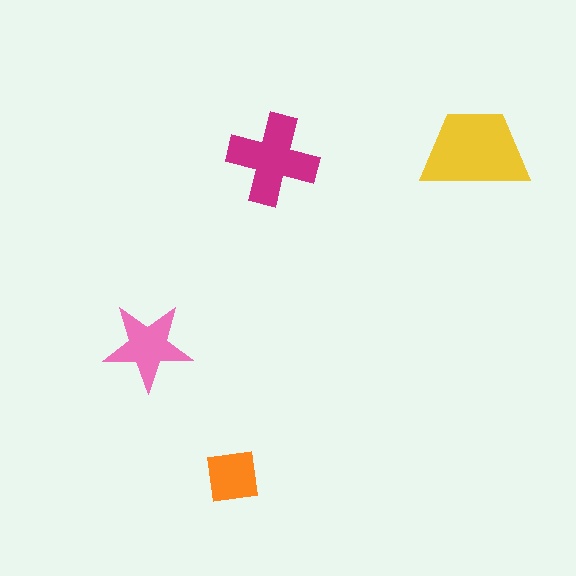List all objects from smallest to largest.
The orange square, the pink star, the magenta cross, the yellow trapezoid.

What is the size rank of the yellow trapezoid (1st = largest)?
1st.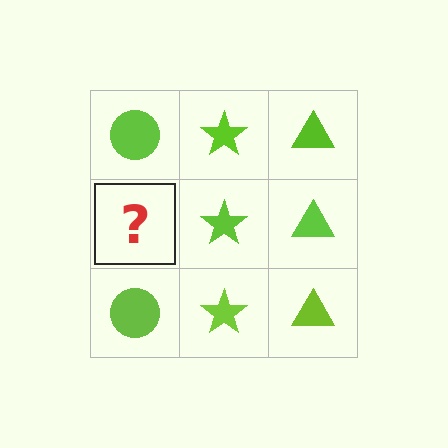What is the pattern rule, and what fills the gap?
The rule is that each column has a consistent shape. The gap should be filled with a lime circle.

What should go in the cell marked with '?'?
The missing cell should contain a lime circle.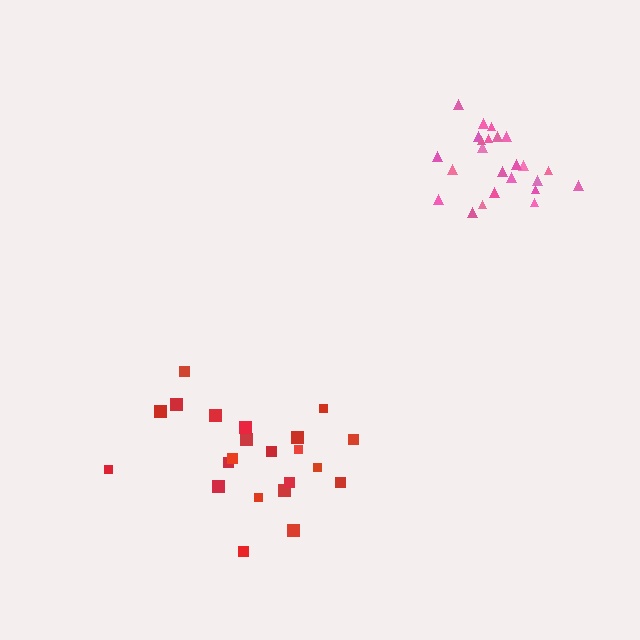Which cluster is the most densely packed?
Pink.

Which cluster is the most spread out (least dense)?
Red.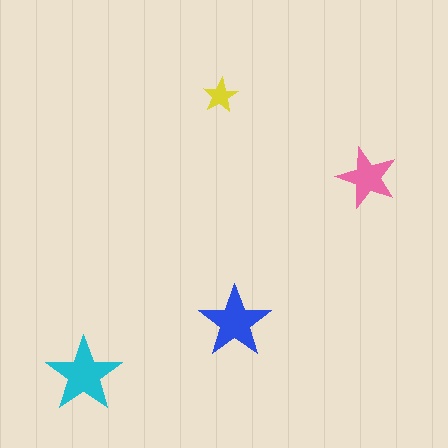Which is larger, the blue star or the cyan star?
The cyan one.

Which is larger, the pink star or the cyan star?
The cyan one.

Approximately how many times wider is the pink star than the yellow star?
About 1.5 times wider.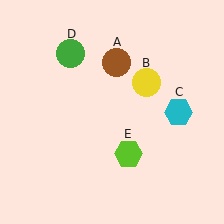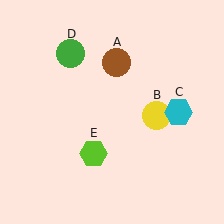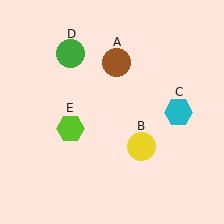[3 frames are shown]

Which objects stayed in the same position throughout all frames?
Brown circle (object A) and cyan hexagon (object C) and green circle (object D) remained stationary.